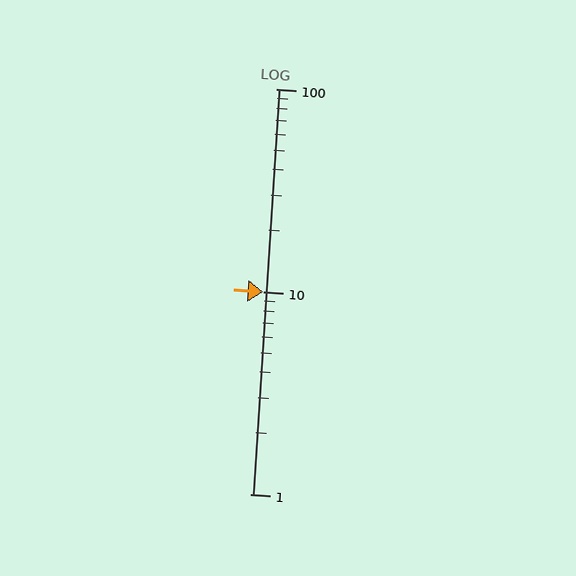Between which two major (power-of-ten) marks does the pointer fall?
The pointer is between 10 and 100.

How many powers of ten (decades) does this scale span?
The scale spans 2 decades, from 1 to 100.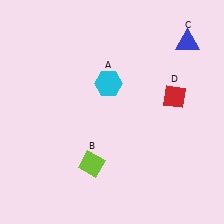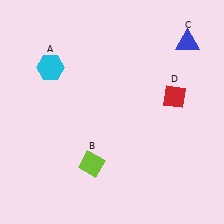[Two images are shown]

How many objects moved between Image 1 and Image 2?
1 object moved between the two images.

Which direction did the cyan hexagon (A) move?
The cyan hexagon (A) moved left.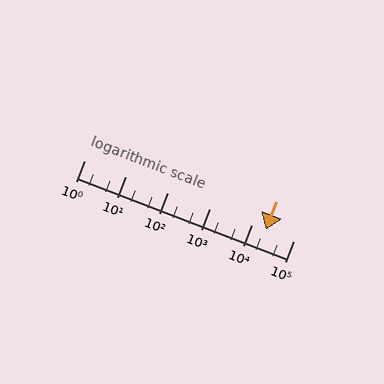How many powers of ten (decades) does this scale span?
The scale spans 5 decades, from 1 to 100000.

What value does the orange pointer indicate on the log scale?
The pointer indicates approximately 22000.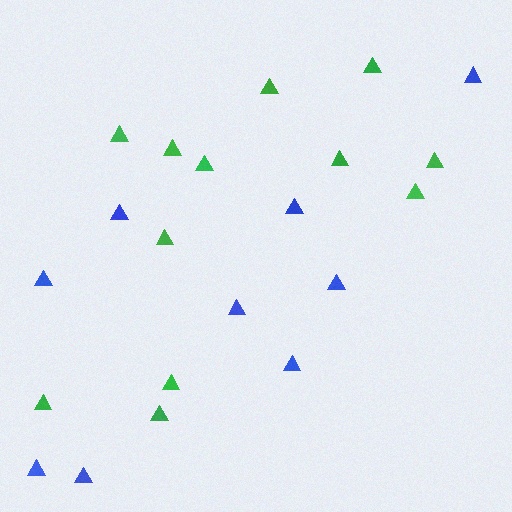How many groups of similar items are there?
There are 2 groups: one group of blue triangles (9) and one group of green triangles (12).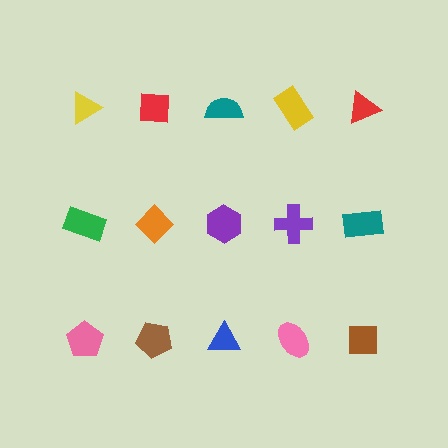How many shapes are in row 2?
5 shapes.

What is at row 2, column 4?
A purple cross.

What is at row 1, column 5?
A red triangle.